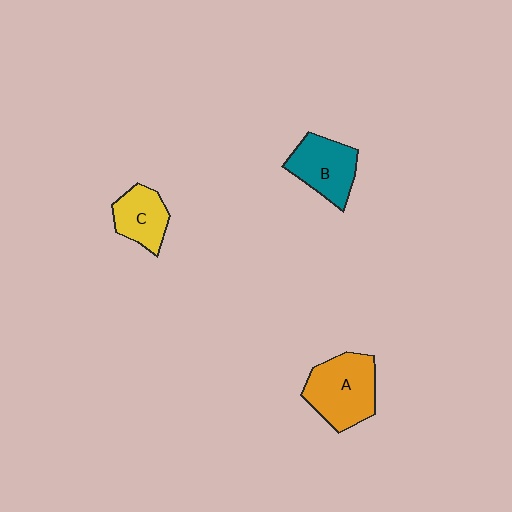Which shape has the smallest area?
Shape C (yellow).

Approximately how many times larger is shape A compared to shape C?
Approximately 1.6 times.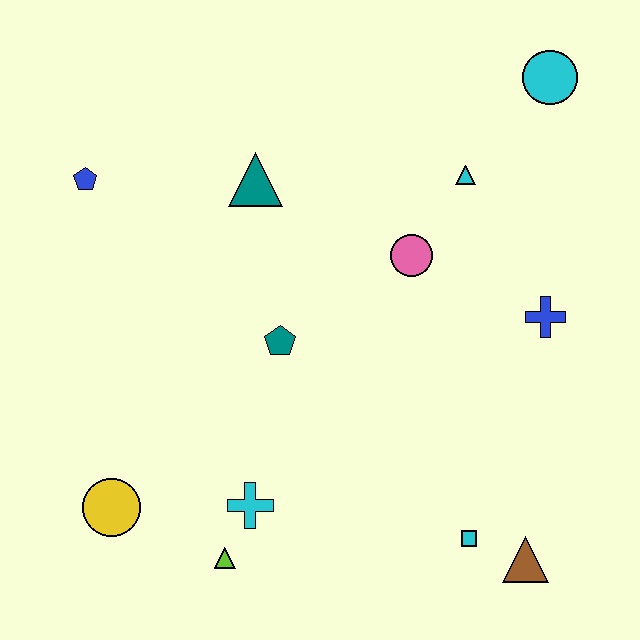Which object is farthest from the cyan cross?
The cyan circle is farthest from the cyan cross.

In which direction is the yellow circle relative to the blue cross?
The yellow circle is to the left of the blue cross.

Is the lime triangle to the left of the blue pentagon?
No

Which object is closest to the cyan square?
The brown triangle is closest to the cyan square.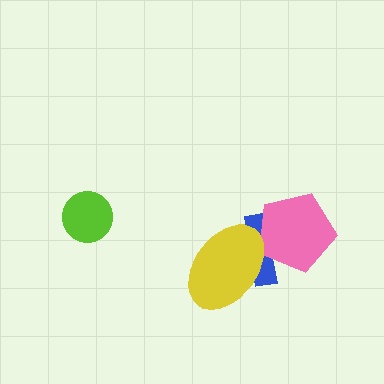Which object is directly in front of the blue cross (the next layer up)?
The pink pentagon is directly in front of the blue cross.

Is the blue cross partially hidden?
Yes, it is partially covered by another shape.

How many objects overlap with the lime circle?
0 objects overlap with the lime circle.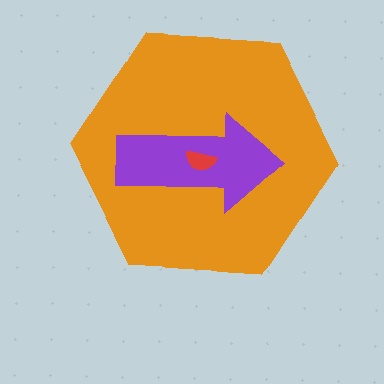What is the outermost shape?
The orange hexagon.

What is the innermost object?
The red semicircle.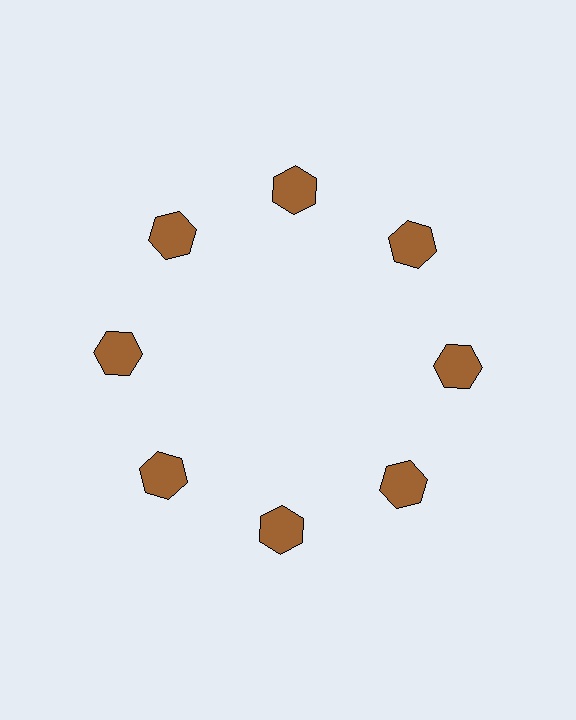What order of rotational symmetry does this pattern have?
This pattern has 8-fold rotational symmetry.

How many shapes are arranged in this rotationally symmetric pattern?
There are 8 shapes, arranged in 8 groups of 1.